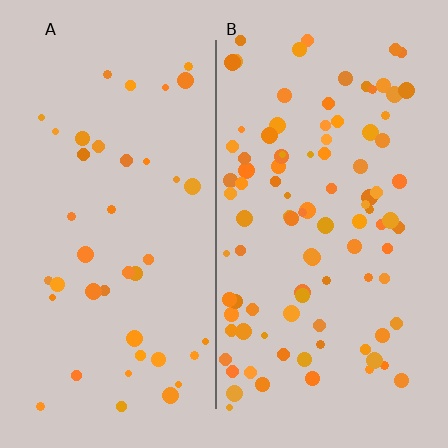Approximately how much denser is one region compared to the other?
Approximately 2.3× — region B over region A.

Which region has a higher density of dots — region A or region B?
B (the right).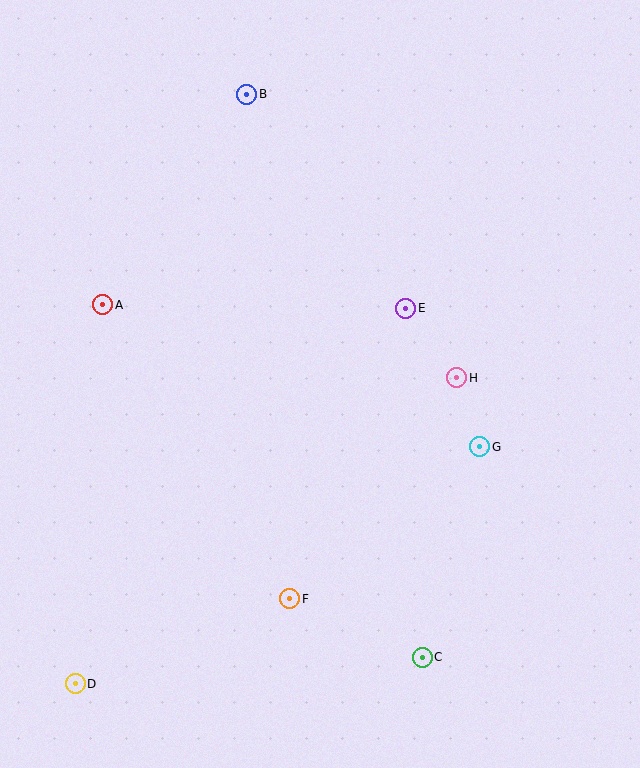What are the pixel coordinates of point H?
Point H is at (457, 378).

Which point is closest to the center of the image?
Point E at (406, 308) is closest to the center.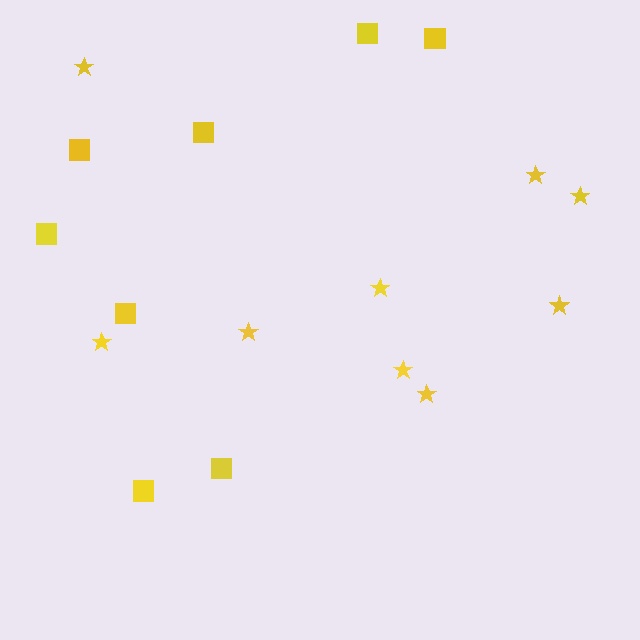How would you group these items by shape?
There are 2 groups: one group of stars (9) and one group of squares (8).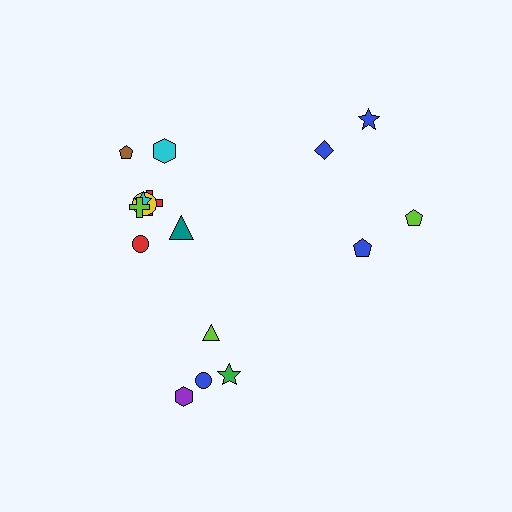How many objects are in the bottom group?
There are 4 objects.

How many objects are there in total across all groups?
There are 16 objects.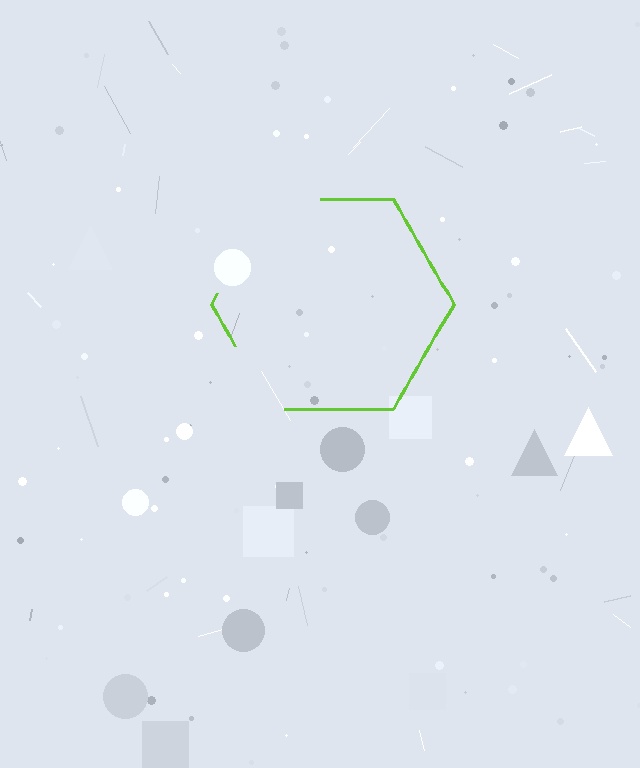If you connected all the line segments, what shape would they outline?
They would outline a hexagon.